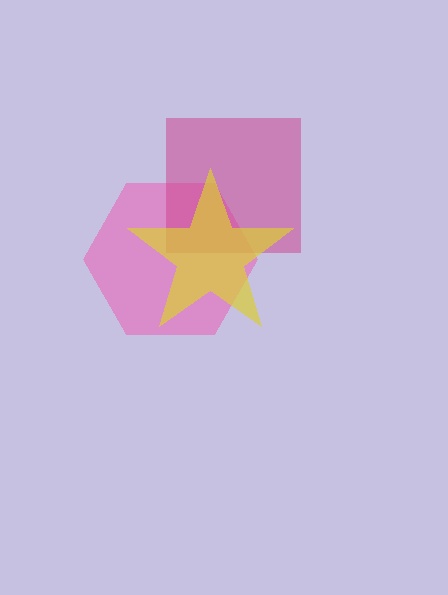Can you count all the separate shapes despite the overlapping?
Yes, there are 3 separate shapes.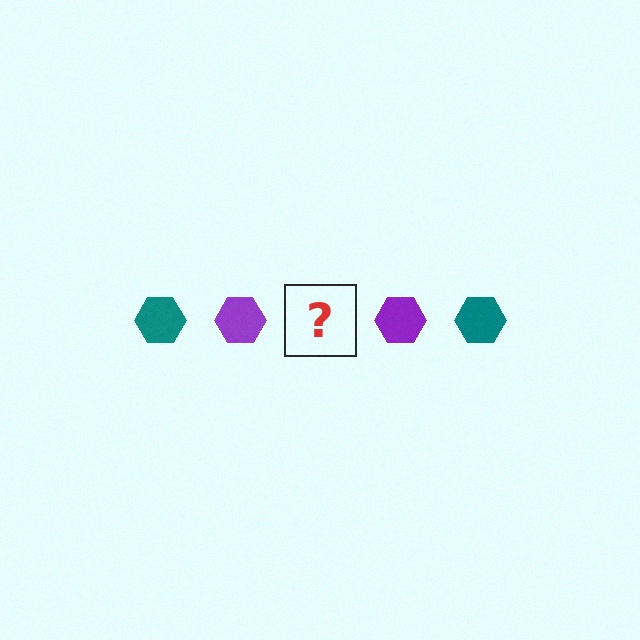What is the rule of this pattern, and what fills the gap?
The rule is that the pattern cycles through teal, purple hexagons. The gap should be filled with a teal hexagon.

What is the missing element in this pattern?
The missing element is a teal hexagon.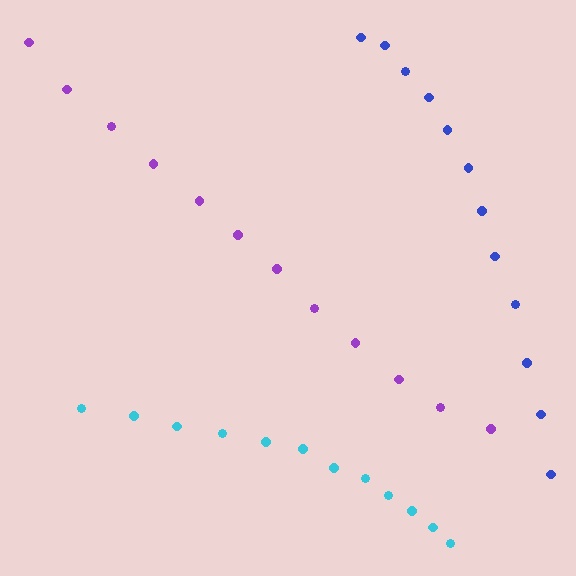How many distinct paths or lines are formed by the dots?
There are 3 distinct paths.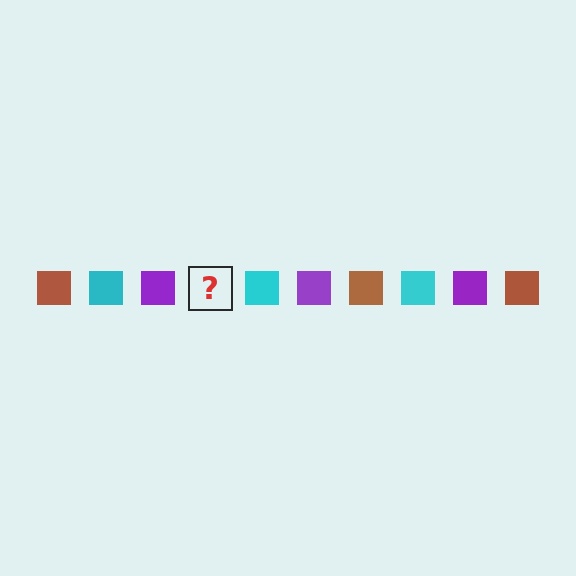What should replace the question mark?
The question mark should be replaced with a brown square.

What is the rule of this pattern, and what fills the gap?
The rule is that the pattern cycles through brown, cyan, purple squares. The gap should be filled with a brown square.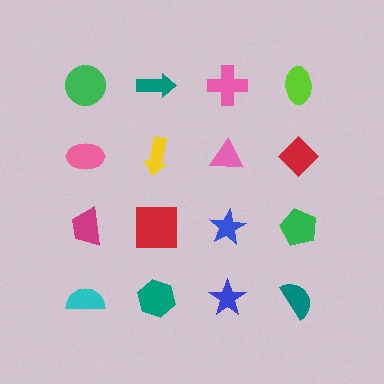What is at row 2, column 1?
A pink ellipse.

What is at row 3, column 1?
A magenta trapezoid.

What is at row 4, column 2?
A teal hexagon.